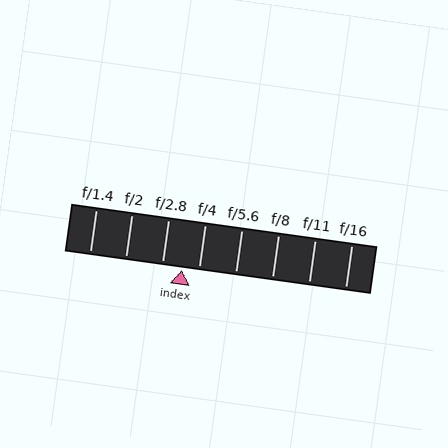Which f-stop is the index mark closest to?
The index mark is closest to f/4.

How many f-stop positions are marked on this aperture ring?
There are 8 f-stop positions marked.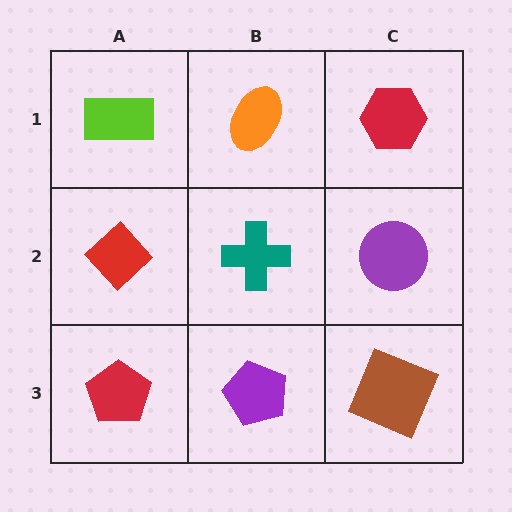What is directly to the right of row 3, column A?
A purple pentagon.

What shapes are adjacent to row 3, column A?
A red diamond (row 2, column A), a purple pentagon (row 3, column B).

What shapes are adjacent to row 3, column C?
A purple circle (row 2, column C), a purple pentagon (row 3, column B).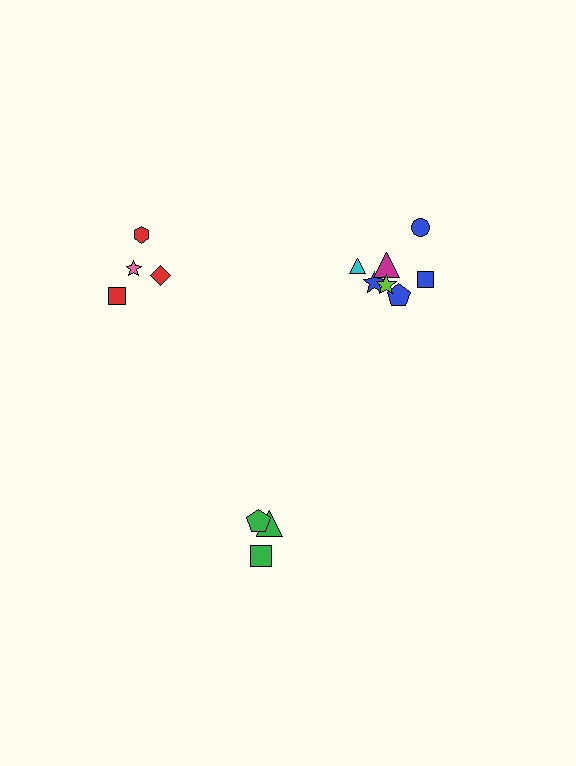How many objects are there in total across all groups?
There are 14 objects.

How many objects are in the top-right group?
There are 7 objects.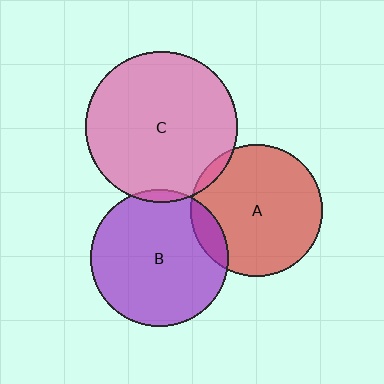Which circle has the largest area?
Circle C (pink).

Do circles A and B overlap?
Yes.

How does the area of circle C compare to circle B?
Approximately 1.2 times.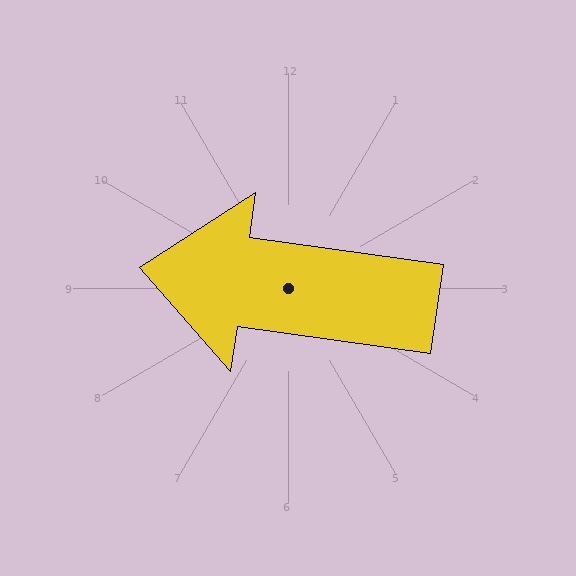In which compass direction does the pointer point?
West.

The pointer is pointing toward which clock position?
Roughly 9 o'clock.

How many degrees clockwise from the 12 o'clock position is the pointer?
Approximately 278 degrees.